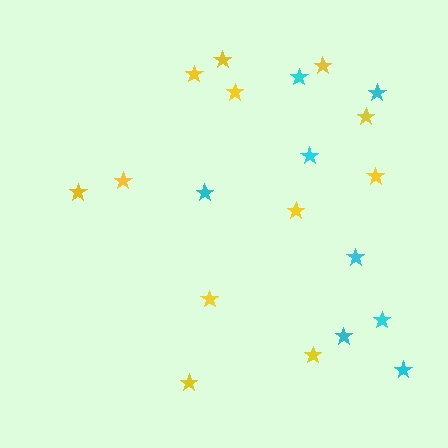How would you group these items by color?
There are 2 groups: one group of cyan stars (8) and one group of yellow stars (12).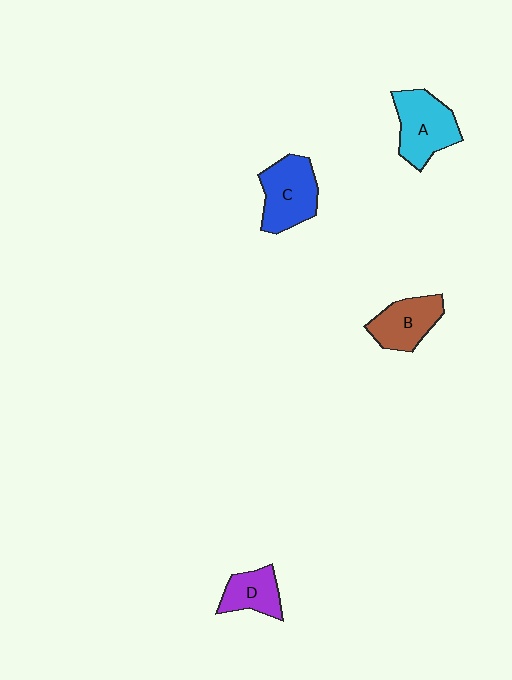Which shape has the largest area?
Shape A (cyan).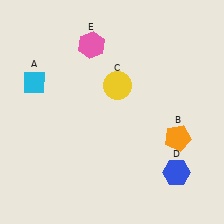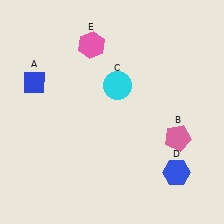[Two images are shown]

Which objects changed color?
A changed from cyan to blue. B changed from orange to pink. C changed from yellow to cyan.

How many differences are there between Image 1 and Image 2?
There are 3 differences between the two images.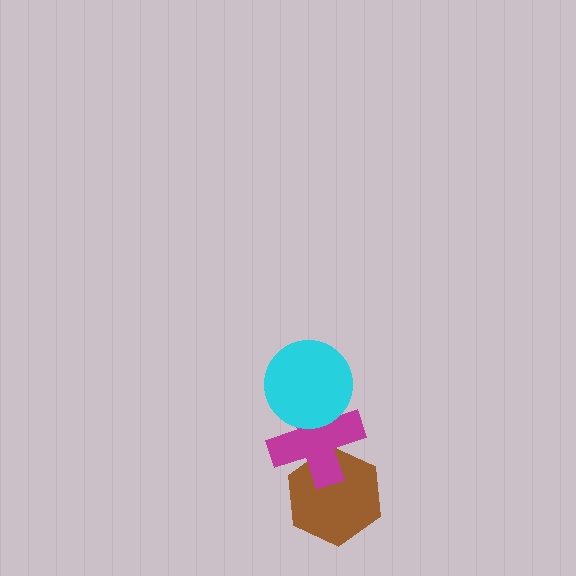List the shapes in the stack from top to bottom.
From top to bottom: the cyan circle, the magenta cross, the brown hexagon.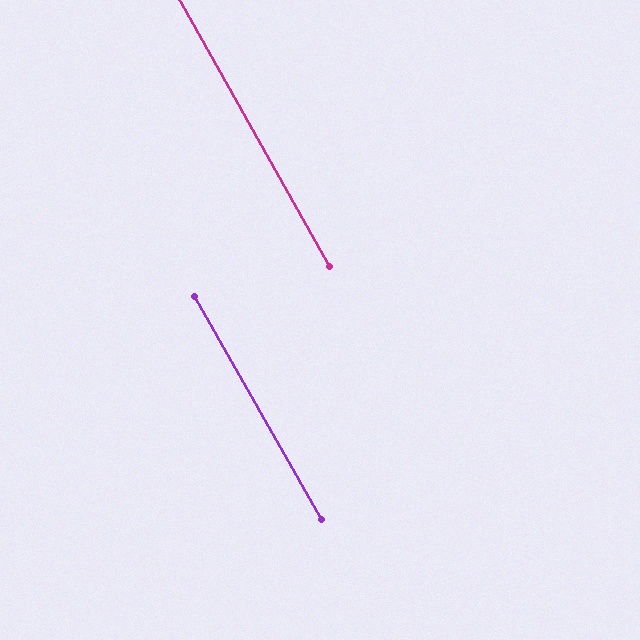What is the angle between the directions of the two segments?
Approximately 0 degrees.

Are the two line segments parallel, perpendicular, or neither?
Parallel — their directions differ by only 0.4°.